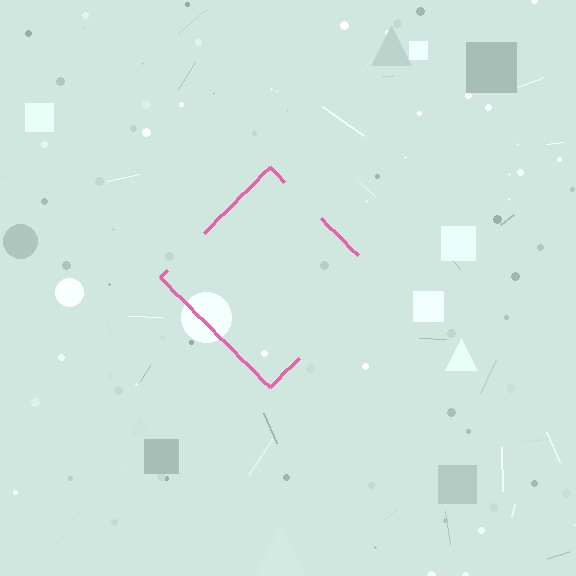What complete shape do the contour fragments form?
The contour fragments form a diamond.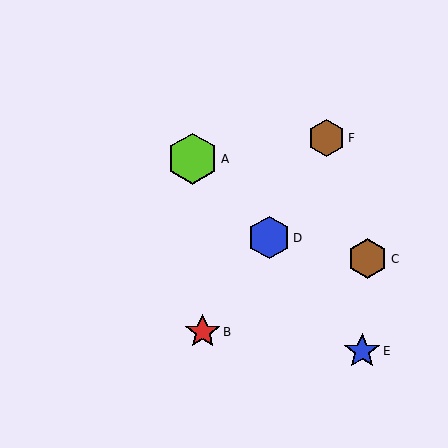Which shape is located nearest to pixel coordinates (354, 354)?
The blue star (labeled E) at (362, 351) is nearest to that location.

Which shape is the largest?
The lime hexagon (labeled A) is the largest.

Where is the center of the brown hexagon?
The center of the brown hexagon is at (327, 138).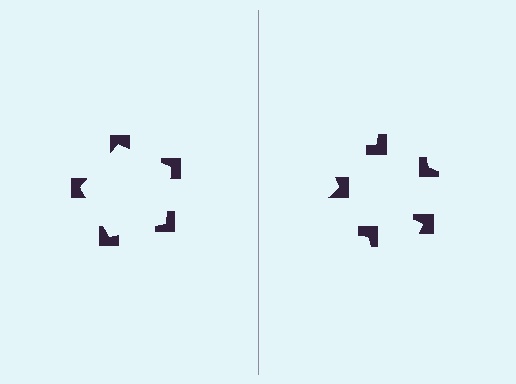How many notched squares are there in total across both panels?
10 — 5 on each side.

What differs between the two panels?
The notched squares are positioned identically on both sides; only the wedge orientations differ. On the left they align to a pentagon; on the right they are misaligned.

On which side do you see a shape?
An illusory pentagon appears on the left side. On the right side the wedge cuts are rotated, so no coherent shape forms.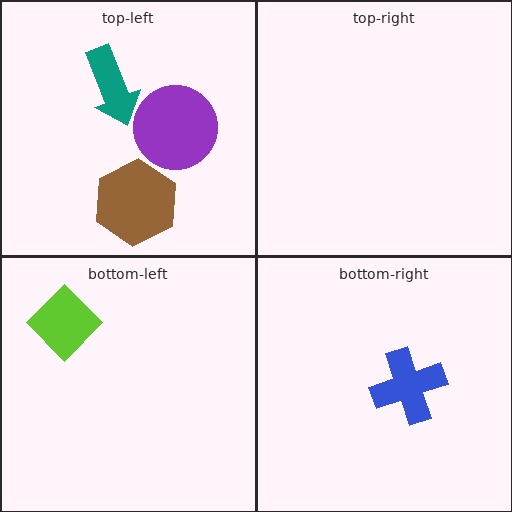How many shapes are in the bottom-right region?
1.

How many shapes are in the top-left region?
3.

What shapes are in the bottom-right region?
The blue cross.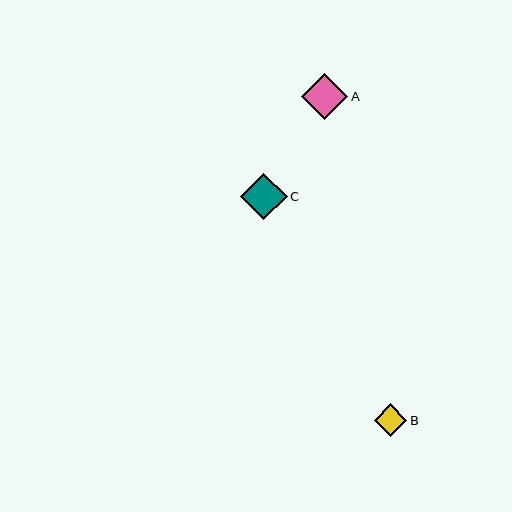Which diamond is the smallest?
Diamond B is the smallest with a size of approximately 32 pixels.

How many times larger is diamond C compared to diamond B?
Diamond C is approximately 1.4 times the size of diamond B.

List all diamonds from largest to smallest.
From largest to smallest: C, A, B.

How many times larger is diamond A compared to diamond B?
Diamond A is approximately 1.4 times the size of diamond B.